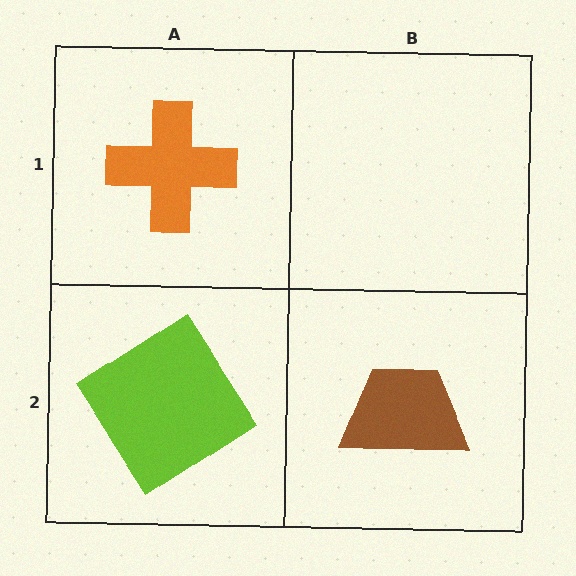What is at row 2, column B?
A brown trapezoid.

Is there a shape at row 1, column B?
No, that cell is empty.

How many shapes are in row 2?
2 shapes.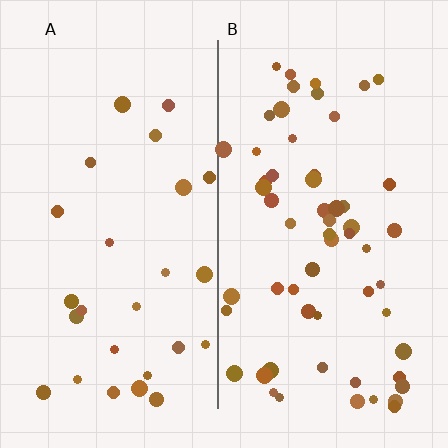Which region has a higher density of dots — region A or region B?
B (the right).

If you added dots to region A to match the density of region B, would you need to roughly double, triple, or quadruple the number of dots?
Approximately double.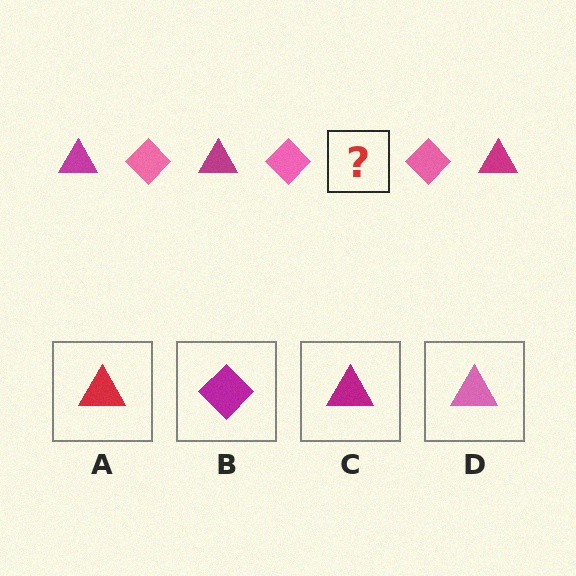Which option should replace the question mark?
Option C.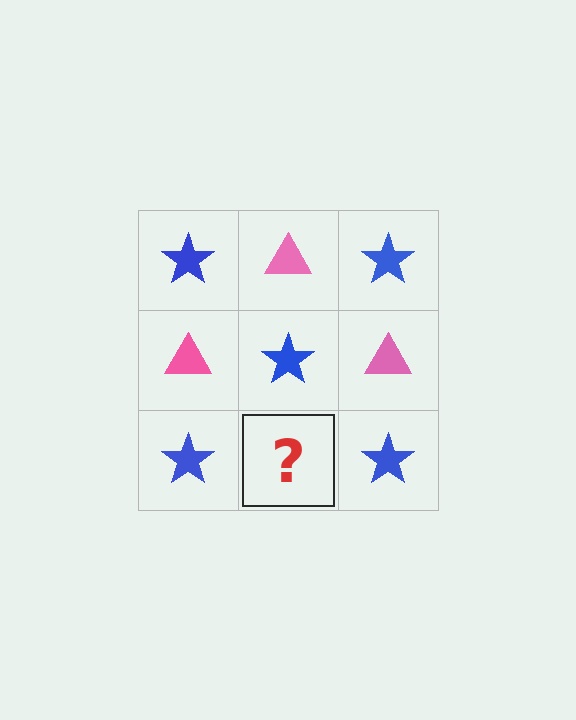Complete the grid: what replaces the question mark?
The question mark should be replaced with a pink triangle.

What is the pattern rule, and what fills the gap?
The rule is that it alternates blue star and pink triangle in a checkerboard pattern. The gap should be filled with a pink triangle.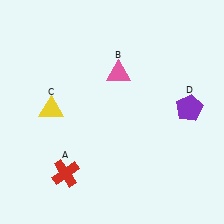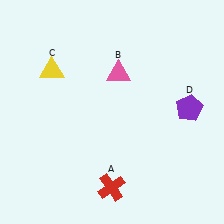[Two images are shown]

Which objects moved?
The objects that moved are: the red cross (A), the yellow triangle (C).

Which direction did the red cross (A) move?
The red cross (A) moved right.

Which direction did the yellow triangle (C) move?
The yellow triangle (C) moved up.